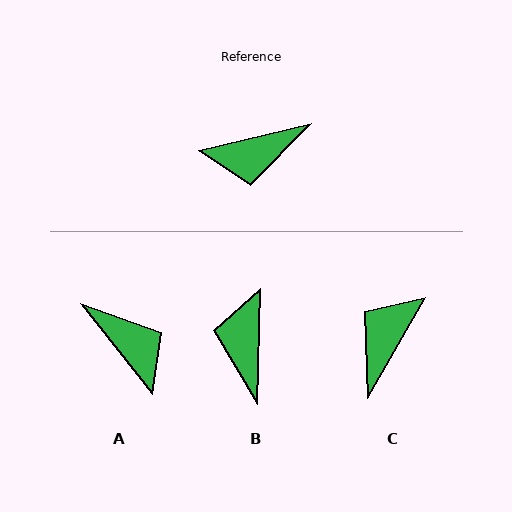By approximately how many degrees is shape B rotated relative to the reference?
Approximately 105 degrees clockwise.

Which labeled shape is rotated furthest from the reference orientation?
C, about 134 degrees away.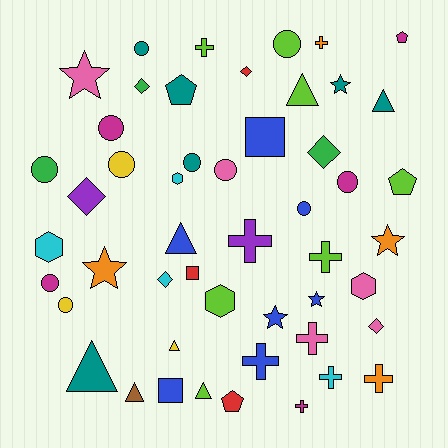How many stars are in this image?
There are 6 stars.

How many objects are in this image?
There are 50 objects.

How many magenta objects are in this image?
There are 5 magenta objects.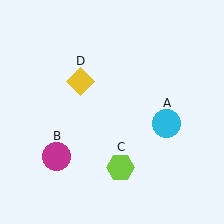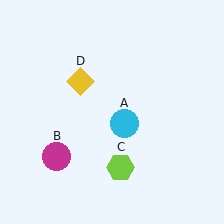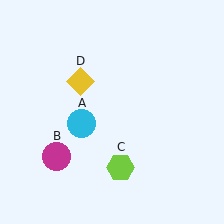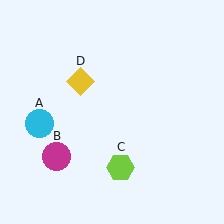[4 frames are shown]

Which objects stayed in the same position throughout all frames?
Magenta circle (object B) and lime hexagon (object C) and yellow diamond (object D) remained stationary.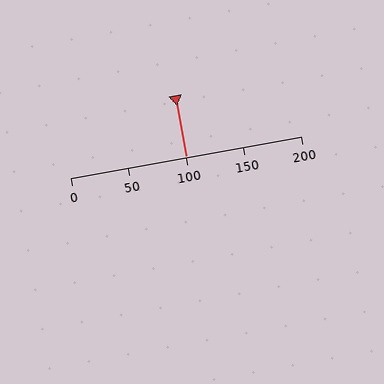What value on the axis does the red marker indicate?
The marker indicates approximately 100.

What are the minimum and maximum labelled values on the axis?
The axis runs from 0 to 200.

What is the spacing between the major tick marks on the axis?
The major ticks are spaced 50 apart.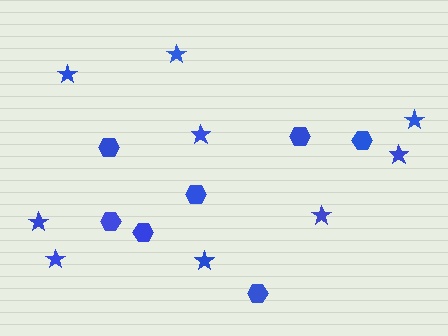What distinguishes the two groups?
There are 2 groups: one group of hexagons (7) and one group of stars (9).